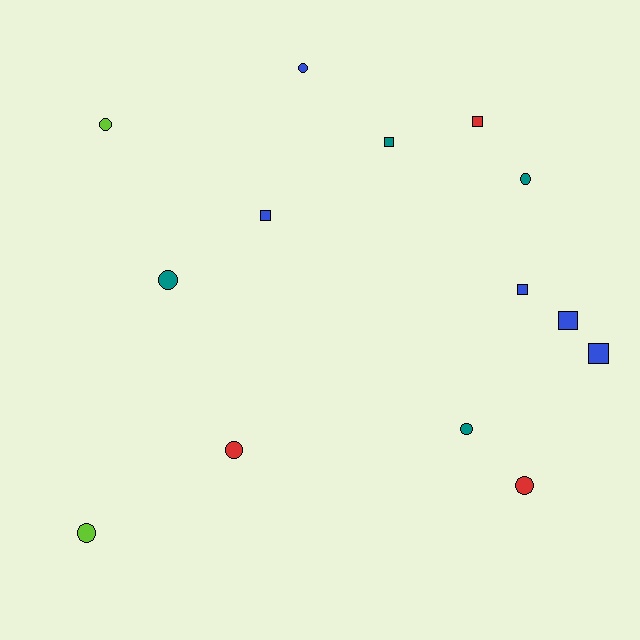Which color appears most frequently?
Blue, with 5 objects.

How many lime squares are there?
There are no lime squares.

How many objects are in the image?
There are 14 objects.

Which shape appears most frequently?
Circle, with 8 objects.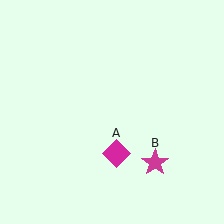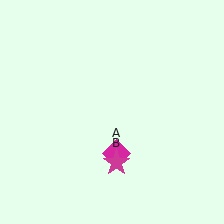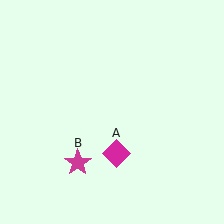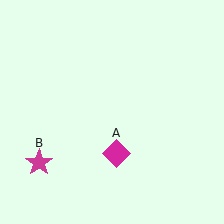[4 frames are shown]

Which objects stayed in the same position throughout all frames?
Magenta diamond (object A) remained stationary.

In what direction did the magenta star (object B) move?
The magenta star (object B) moved left.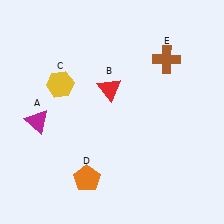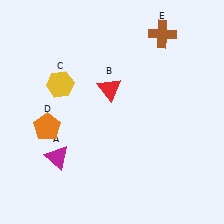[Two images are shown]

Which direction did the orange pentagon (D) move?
The orange pentagon (D) moved up.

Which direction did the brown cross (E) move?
The brown cross (E) moved up.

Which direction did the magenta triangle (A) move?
The magenta triangle (A) moved down.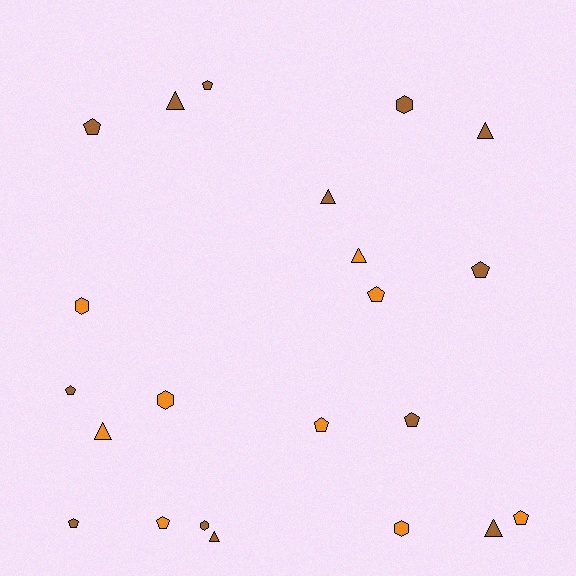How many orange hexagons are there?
There are 3 orange hexagons.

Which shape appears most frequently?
Pentagon, with 10 objects.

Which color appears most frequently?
Brown, with 13 objects.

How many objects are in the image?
There are 22 objects.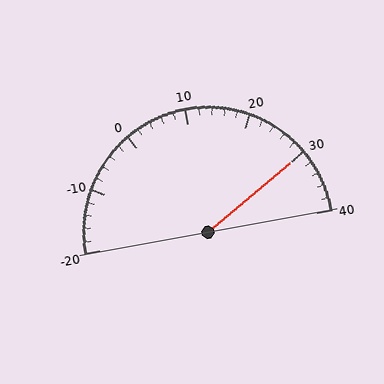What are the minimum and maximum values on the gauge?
The gauge ranges from -20 to 40.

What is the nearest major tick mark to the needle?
The nearest major tick mark is 30.